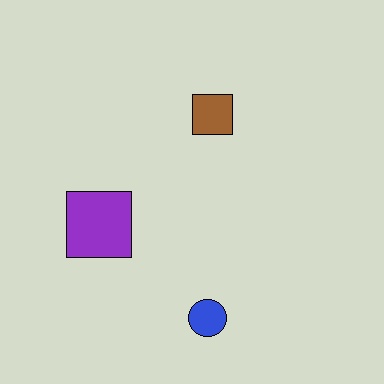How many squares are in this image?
There are 2 squares.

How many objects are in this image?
There are 3 objects.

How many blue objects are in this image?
There is 1 blue object.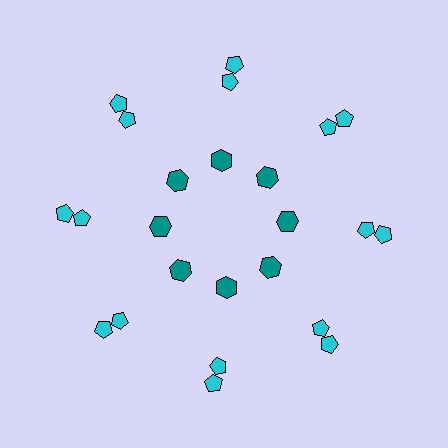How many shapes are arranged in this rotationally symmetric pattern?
There are 24 shapes, arranged in 8 groups of 3.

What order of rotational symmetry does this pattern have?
This pattern has 8-fold rotational symmetry.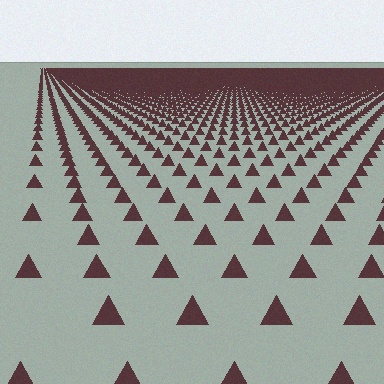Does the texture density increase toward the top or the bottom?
Density increases toward the top.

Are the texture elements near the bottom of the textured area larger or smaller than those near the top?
Larger. Near the bottom, elements are closer to the viewer and appear at a bigger on-screen size.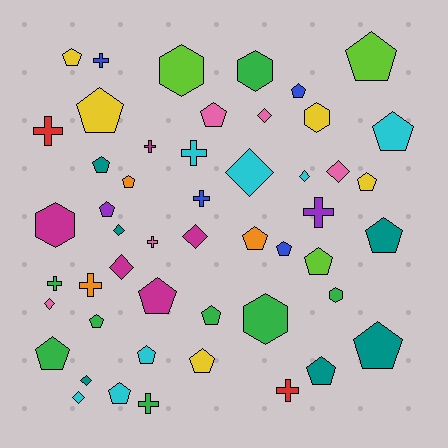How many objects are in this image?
There are 50 objects.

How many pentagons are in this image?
There are 23 pentagons.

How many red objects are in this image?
There are 2 red objects.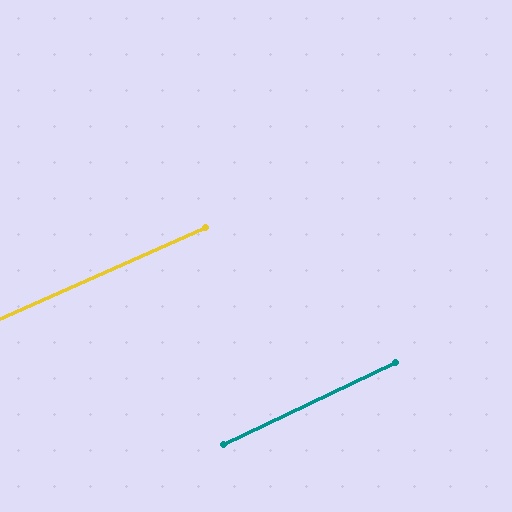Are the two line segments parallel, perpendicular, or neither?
Parallel — their directions differ by only 1.5°.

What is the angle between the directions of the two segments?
Approximately 2 degrees.